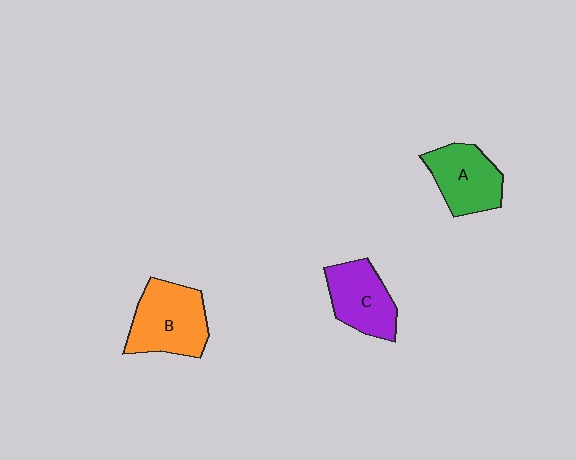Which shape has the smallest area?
Shape C (purple).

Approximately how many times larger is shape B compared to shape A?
Approximately 1.2 times.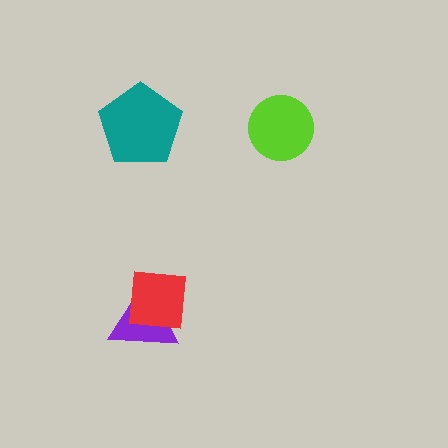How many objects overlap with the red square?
1 object overlaps with the red square.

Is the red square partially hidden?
No, no other shape covers it.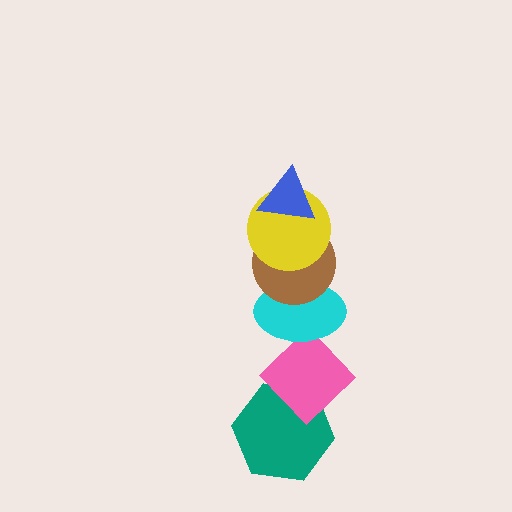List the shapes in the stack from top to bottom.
From top to bottom: the blue triangle, the yellow circle, the brown circle, the cyan ellipse, the pink diamond, the teal hexagon.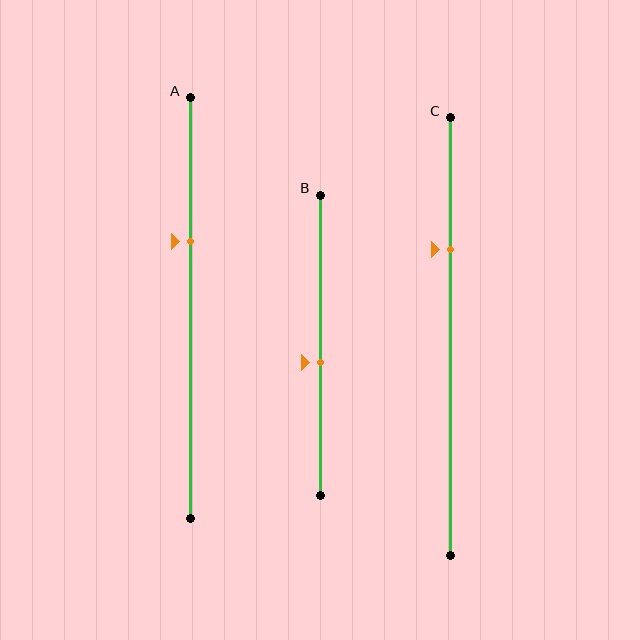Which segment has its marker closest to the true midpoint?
Segment B has its marker closest to the true midpoint.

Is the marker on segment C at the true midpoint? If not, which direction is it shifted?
No, the marker on segment C is shifted upward by about 20% of the segment length.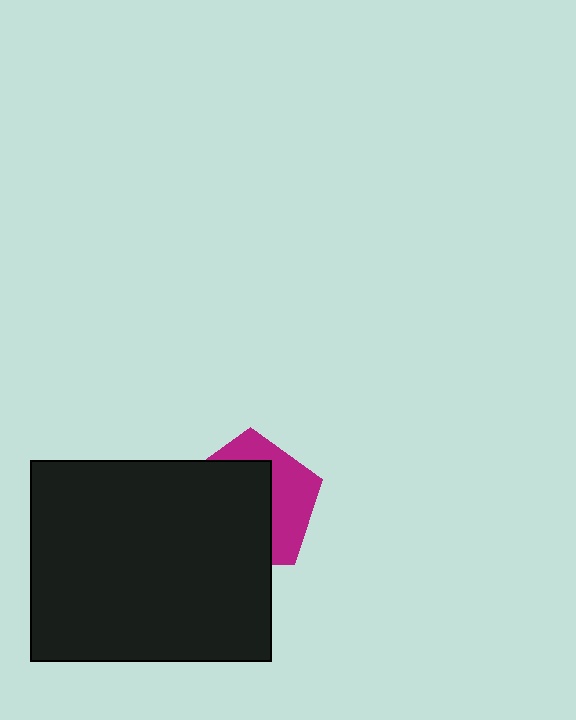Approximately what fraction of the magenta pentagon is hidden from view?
Roughly 61% of the magenta pentagon is hidden behind the black rectangle.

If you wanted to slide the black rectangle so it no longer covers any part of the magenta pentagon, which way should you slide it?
Slide it toward the lower-left — that is the most direct way to separate the two shapes.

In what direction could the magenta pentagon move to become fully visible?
The magenta pentagon could move toward the upper-right. That would shift it out from behind the black rectangle entirely.